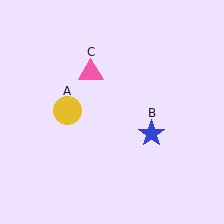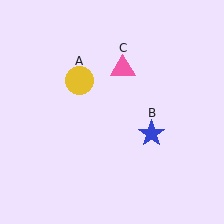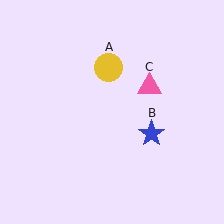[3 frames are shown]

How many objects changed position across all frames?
2 objects changed position: yellow circle (object A), pink triangle (object C).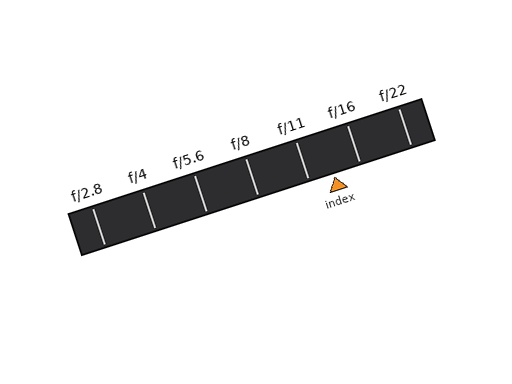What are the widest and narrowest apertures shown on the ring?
The widest aperture shown is f/2.8 and the narrowest is f/22.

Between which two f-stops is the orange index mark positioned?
The index mark is between f/11 and f/16.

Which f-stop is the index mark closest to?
The index mark is closest to f/11.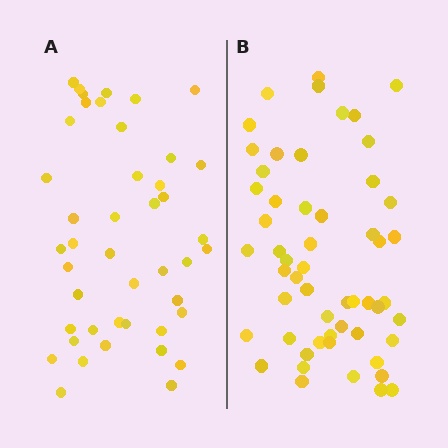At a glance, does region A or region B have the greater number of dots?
Region B (the right region) has more dots.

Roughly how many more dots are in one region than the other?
Region B has roughly 12 or so more dots than region A.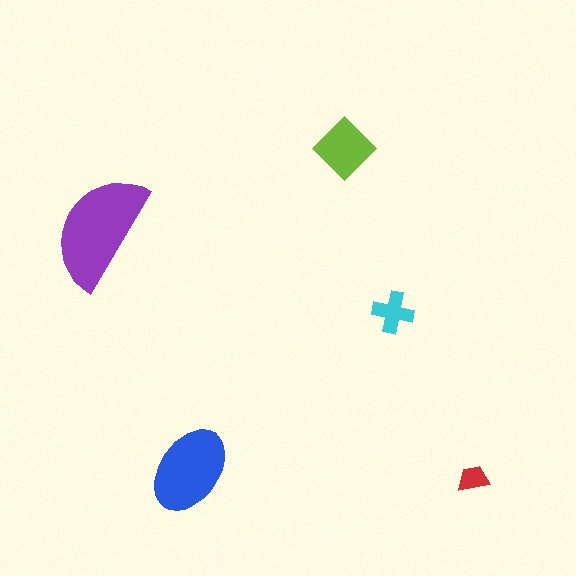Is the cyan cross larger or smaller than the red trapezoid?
Larger.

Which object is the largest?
The purple semicircle.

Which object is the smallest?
The red trapezoid.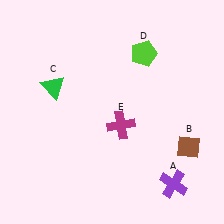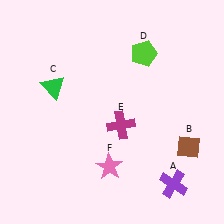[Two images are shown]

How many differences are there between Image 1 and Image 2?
There is 1 difference between the two images.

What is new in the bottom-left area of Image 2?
A pink star (F) was added in the bottom-left area of Image 2.